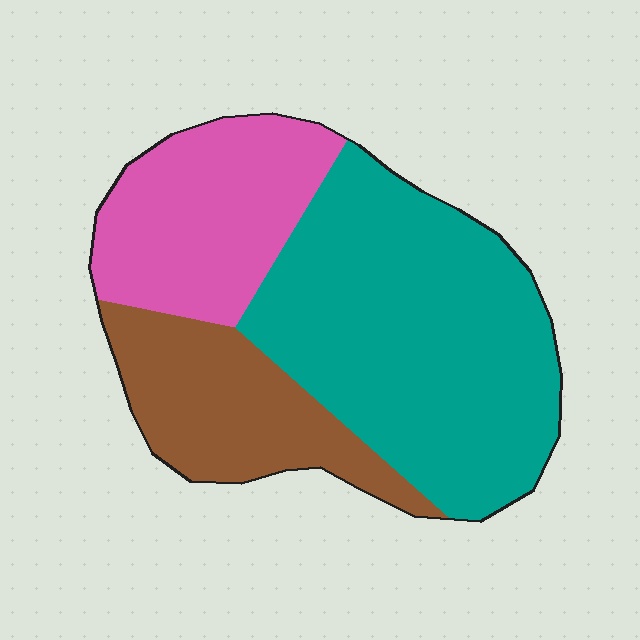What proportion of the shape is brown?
Brown takes up less than a quarter of the shape.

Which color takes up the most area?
Teal, at roughly 50%.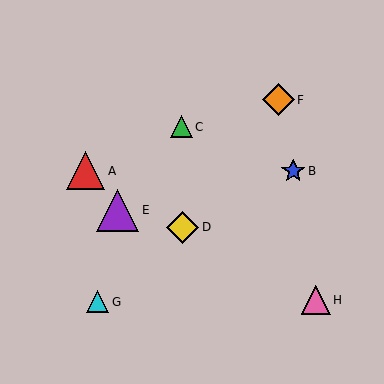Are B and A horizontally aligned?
Yes, both are at y≈171.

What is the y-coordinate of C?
Object C is at y≈127.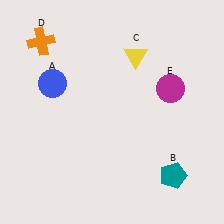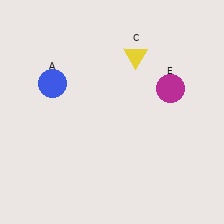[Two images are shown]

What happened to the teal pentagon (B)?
The teal pentagon (B) was removed in Image 2. It was in the bottom-right area of Image 1.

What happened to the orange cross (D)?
The orange cross (D) was removed in Image 2. It was in the top-left area of Image 1.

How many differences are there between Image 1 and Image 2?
There are 2 differences between the two images.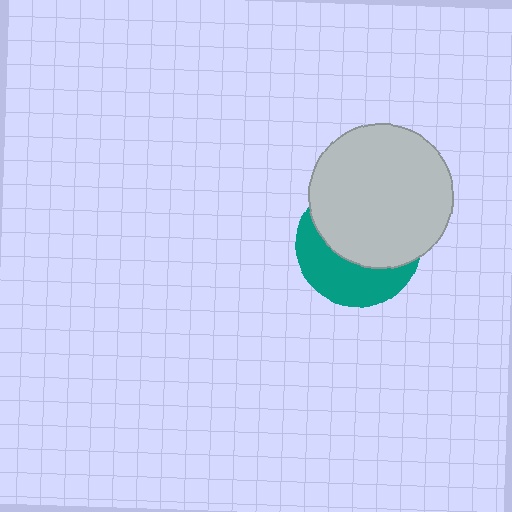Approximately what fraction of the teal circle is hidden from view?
Roughly 59% of the teal circle is hidden behind the light gray circle.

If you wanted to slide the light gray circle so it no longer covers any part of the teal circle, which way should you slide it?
Slide it up — that is the most direct way to separate the two shapes.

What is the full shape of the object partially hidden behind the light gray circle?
The partially hidden object is a teal circle.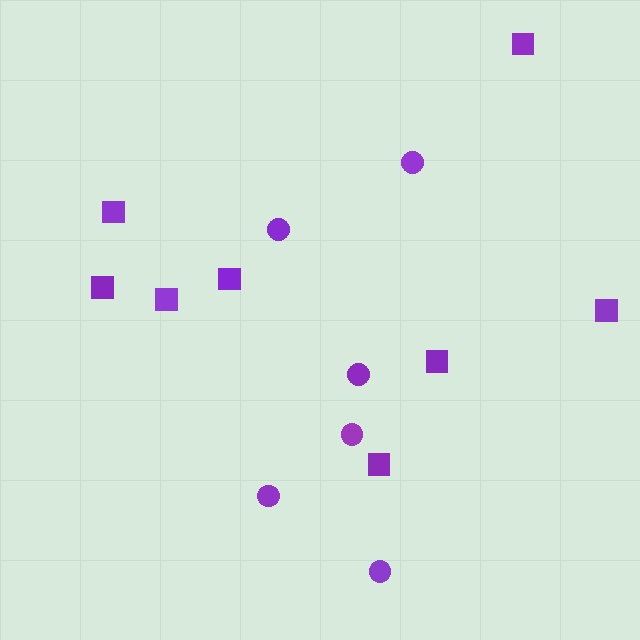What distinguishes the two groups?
There are 2 groups: one group of squares (8) and one group of circles (6).